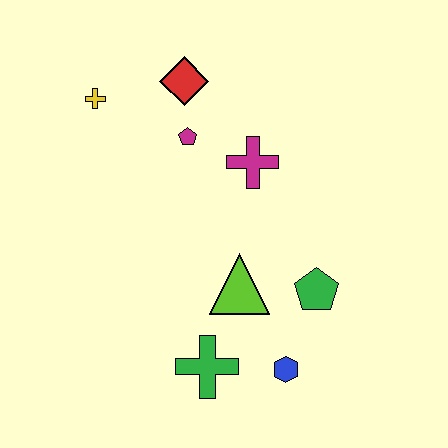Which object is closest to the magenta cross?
The magenta pentagon is closest to the magenta cross.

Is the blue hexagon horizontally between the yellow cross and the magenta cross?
No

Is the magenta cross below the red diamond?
Yes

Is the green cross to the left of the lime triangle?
Yes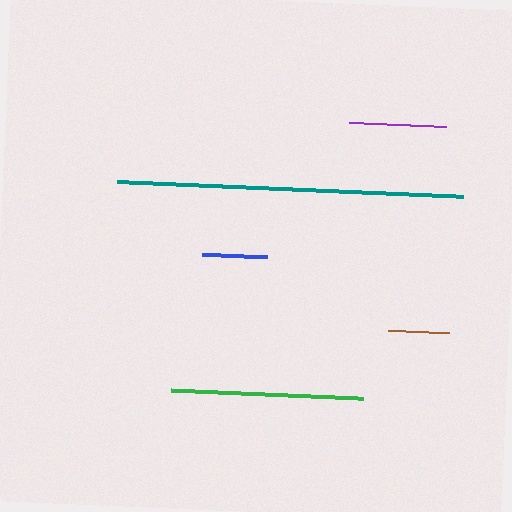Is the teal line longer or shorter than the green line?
The teal line is longer than the green line.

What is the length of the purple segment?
The purple segment is approximately 97 pixels long.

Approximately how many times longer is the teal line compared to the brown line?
The teal line is approximately 5.8 times the length of the brown line.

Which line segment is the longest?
The teal line is the longest at approximately 346 pixels.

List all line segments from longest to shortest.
From longest to shortest: teal, green, purple, blue, brown.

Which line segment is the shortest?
The brown line is the shortest at approximately 60 pixels.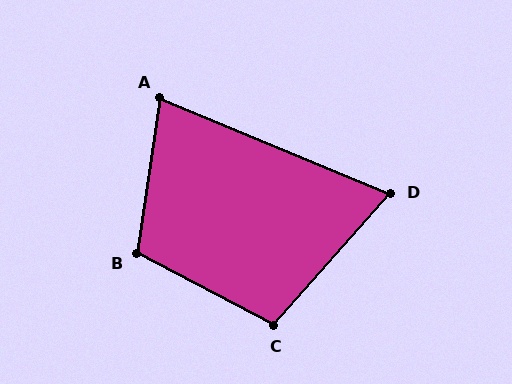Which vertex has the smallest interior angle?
D, at approximately 71 degrees.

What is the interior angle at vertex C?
Approximately 104 degrees (obtuse).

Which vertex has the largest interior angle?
B, at approximately 109 degrees.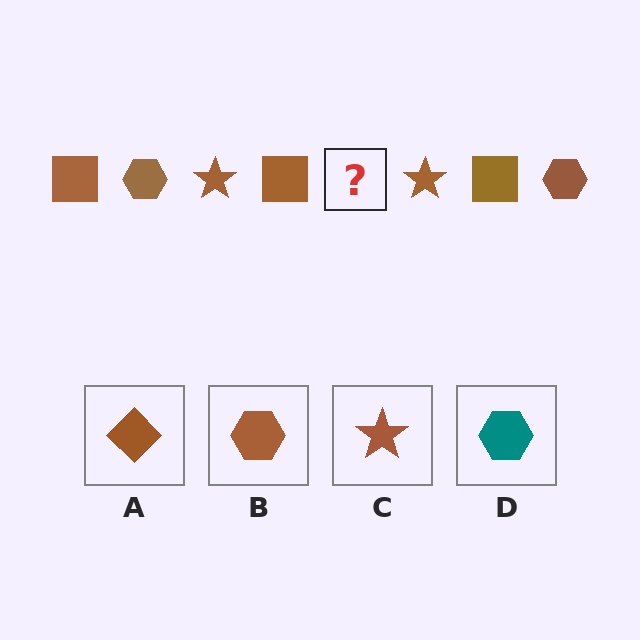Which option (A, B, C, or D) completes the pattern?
B.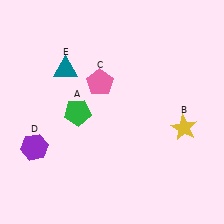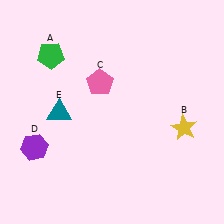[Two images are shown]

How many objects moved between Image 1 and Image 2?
2 objects moved between the two images.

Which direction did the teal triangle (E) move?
The teal triangle (E) moved down.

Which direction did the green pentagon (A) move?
The green pentagon (A) moved up.